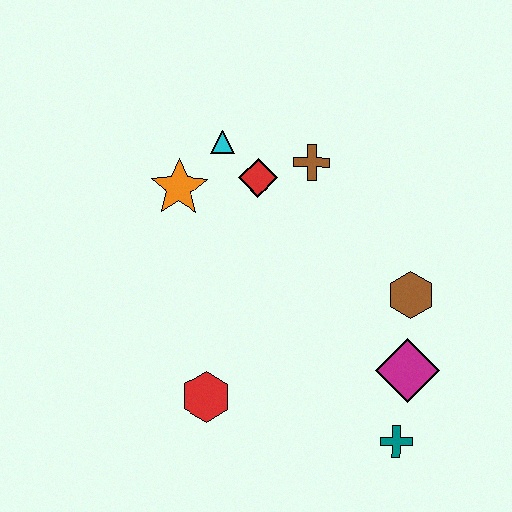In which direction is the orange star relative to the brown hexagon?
The orange star is to the left of the brown hexagon.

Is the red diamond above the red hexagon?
Yes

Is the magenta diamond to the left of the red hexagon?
No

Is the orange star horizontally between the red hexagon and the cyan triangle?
No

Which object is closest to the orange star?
The cyan triangle is closest to the orange star.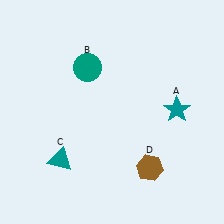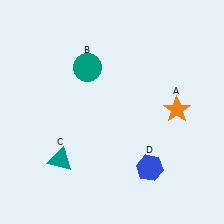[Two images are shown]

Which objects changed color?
A changed from teal to orange. D changed from brown to blue.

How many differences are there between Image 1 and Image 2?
There are 2 differences between the two images.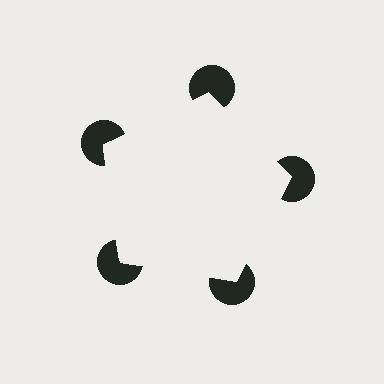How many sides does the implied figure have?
5 sides.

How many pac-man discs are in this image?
There are 5 — one at each vertex of the illusory pentagon.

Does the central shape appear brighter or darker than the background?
It typically appears slightly brighter than the background, even though no actual brightness change is drawn.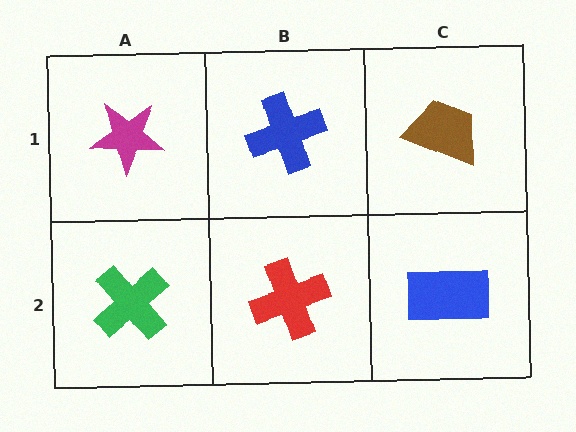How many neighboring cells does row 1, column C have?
2.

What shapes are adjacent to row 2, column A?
A magenta star (row 1, column A), a red cross (row 2, column B).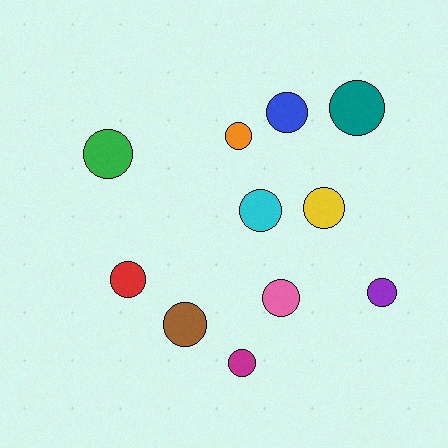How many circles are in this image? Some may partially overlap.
There are 11 circles.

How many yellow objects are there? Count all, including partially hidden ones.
There is 1 yellow object.